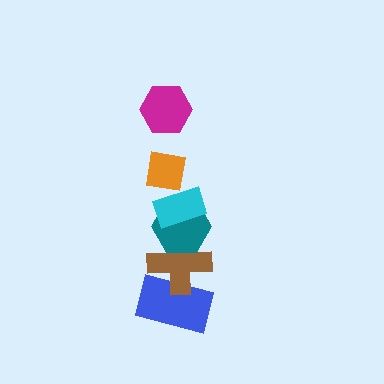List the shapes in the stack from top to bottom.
From top to bottom: the magenta hexagon, the orange square, the cyan rectangle, the teal hexagon, the brown cross, the blue rectangle.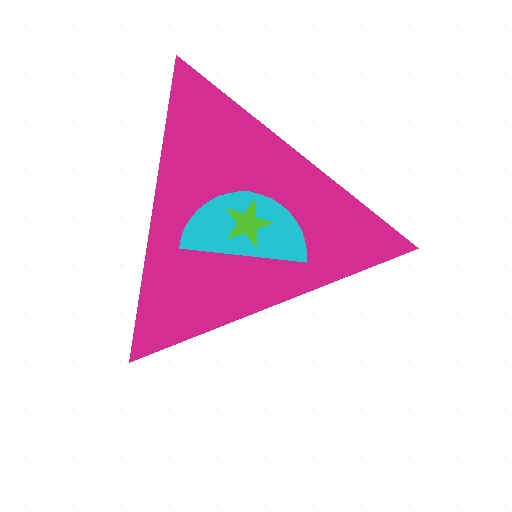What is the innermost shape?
The lime star.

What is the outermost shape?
The magenta triangle.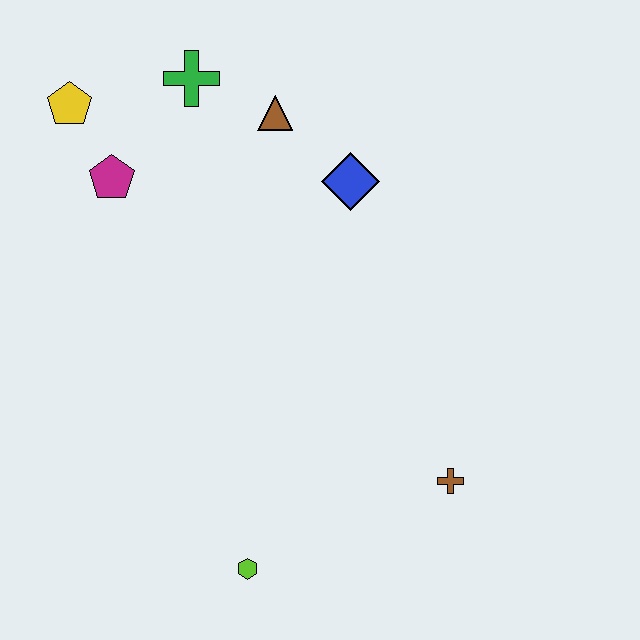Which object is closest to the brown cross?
The lime hexagon is closest to the brown cross.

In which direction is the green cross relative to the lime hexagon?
The green cross is above the lime hexagon.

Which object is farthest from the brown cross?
The yellow pentagon is farthest from the brown cross.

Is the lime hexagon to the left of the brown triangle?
Yes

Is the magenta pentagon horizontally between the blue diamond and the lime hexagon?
No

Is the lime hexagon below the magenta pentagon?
Yes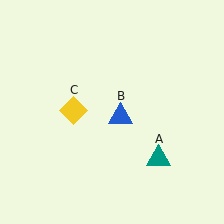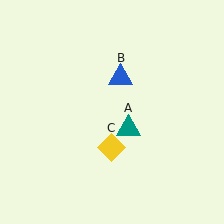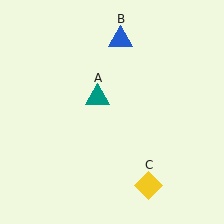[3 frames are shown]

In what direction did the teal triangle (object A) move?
The teal triangle (object A) moved up and to the left.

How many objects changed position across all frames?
3 objects changed position: teal triangle (object A), blue triangle (object B), yellow diamond (object C).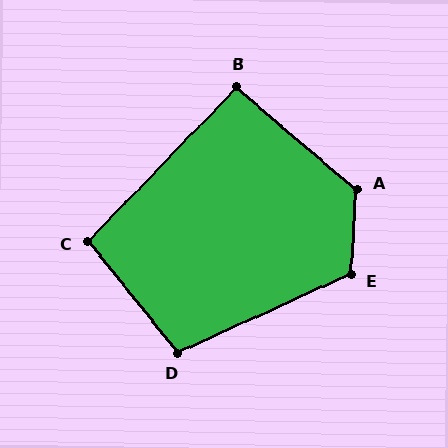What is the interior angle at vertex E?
Approximately 118 degrees (obtuse).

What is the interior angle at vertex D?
Approximately 104 degrees (obtuse).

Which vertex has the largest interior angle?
A, at approximately 127 degrees.